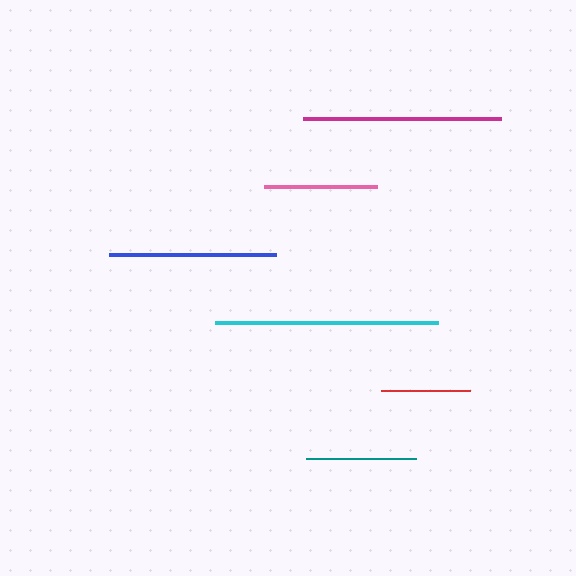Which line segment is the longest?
The cyan line is the longest at approximately 222 pixels.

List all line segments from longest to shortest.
From longest to shortest: cyan, magenta, blue, pink, teal, red.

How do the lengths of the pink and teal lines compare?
The pink and teal lines are approximately the same length.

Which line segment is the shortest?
The red line is the shortest at approximately 89 pixels.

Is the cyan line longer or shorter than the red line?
The cyan line is longer than the red line.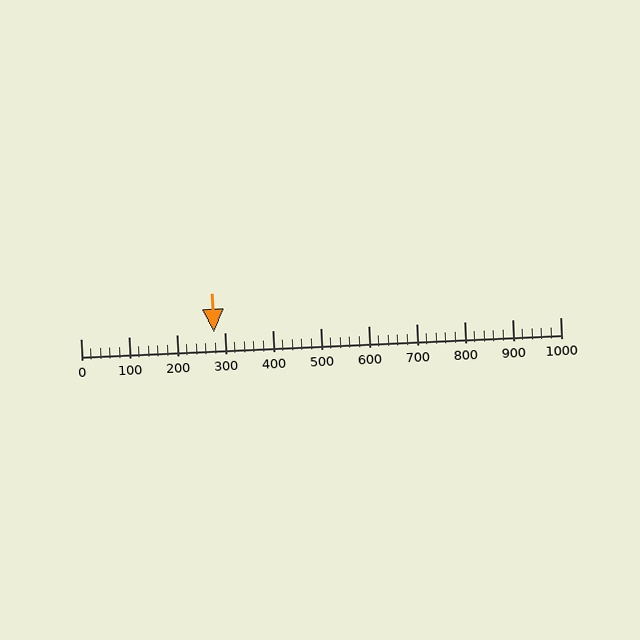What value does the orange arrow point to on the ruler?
The orange arrow points to approximately 278.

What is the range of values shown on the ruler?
The ruler shows values from 0 to 1000.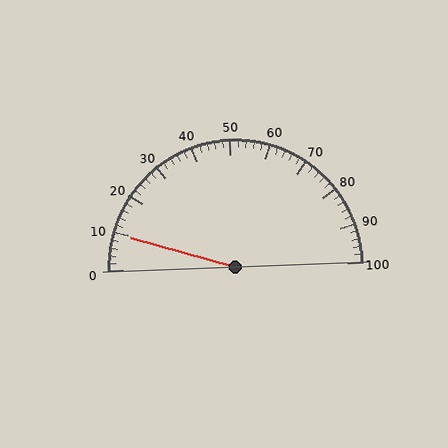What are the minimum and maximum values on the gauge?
The gauge ranges from 0 to 100.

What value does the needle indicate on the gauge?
The needle indicates approximately 10.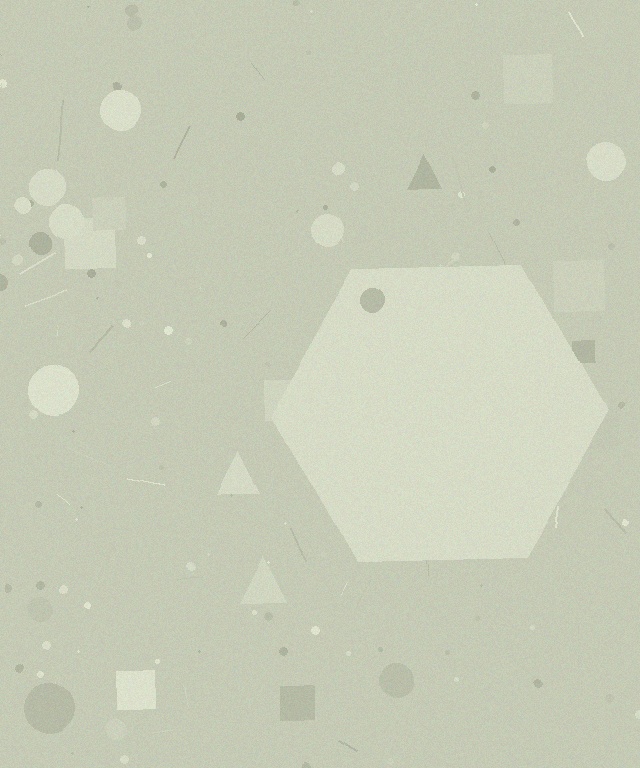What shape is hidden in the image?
A hexagon is hidden in the image.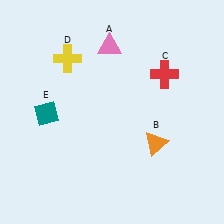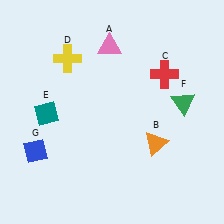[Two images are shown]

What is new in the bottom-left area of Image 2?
A blue diamond (G) was added in the bottom-left area of Image 2.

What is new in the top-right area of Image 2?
A green triangle (F) was added in the top-right area of Image 2.